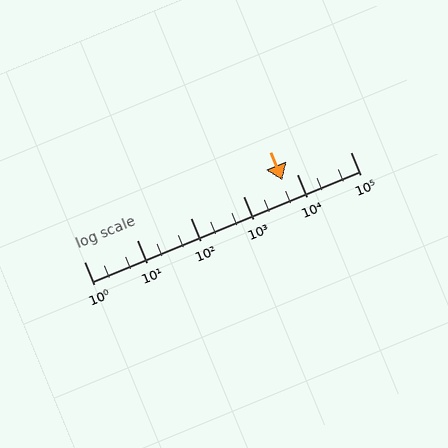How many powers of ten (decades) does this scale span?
The scale spans 5 decades, from 1 to 100000.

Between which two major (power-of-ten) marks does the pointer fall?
The pointer is between 1000 and 10000.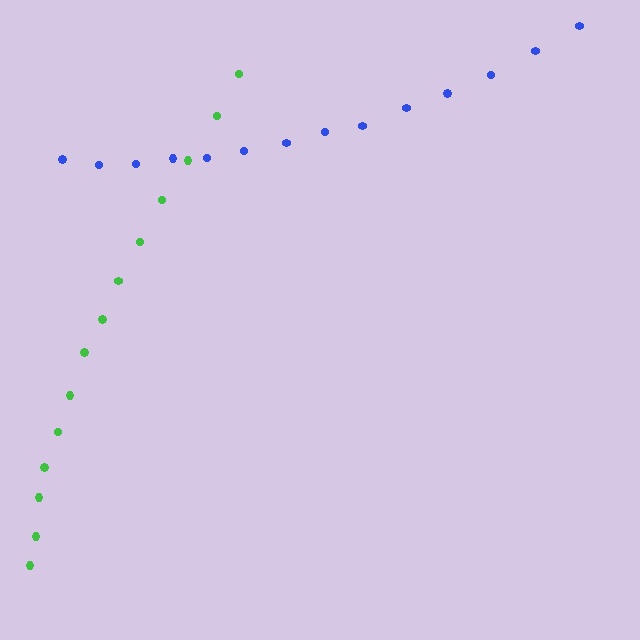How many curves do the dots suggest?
There are 2 distinct paths.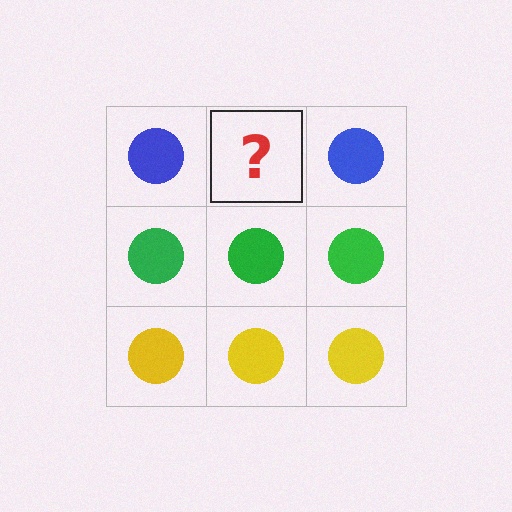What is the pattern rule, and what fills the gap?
The rule is that each row has a consistent color. The gap should be filled with a blue circle.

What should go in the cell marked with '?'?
The missing cell should contain a blue circle.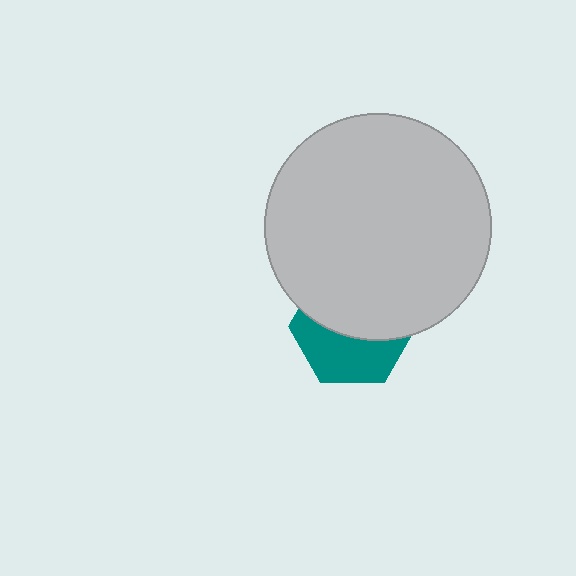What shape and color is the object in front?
The object in front is a light gray circle.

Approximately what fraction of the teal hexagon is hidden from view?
Roughly 56% of the teal hexagon is hidden behind the light gray circle.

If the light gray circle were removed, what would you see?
You would see the complete teal hexagon.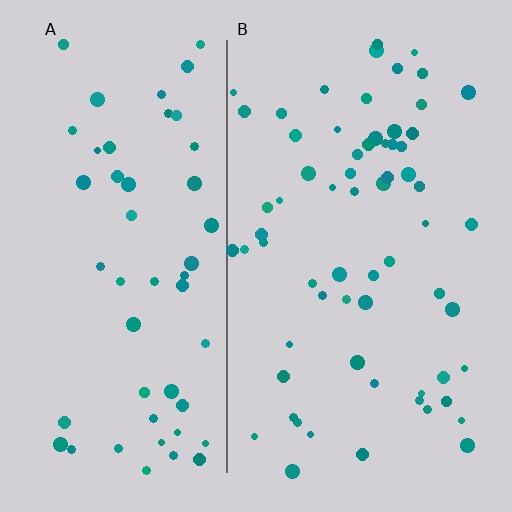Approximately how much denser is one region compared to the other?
Approximately 1.3× — region B over region A.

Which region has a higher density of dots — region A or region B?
B (the right).